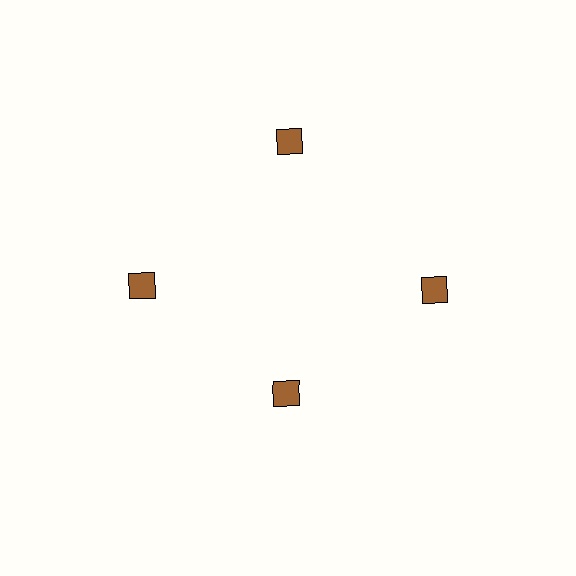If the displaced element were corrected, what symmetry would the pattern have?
It would have 4-fold rotational symmetry — the pattern would map onto itself every 90 degrees.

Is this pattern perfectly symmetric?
No. The 4 brown squares are arranged in a ring, but one element near the 6 o'clock position is pulled inward toward the center, breaking the 4-fold rotational symmetry.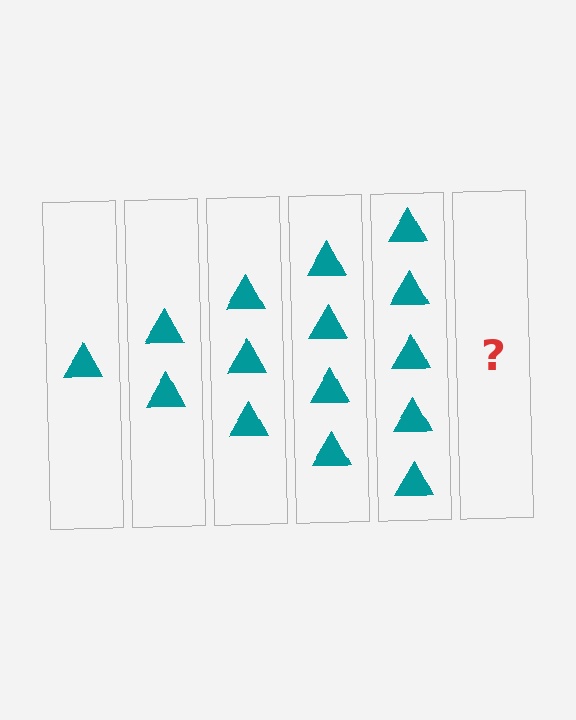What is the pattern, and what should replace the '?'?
The pattern is that each step adds one more triangle. The '?' should be 6 triangles.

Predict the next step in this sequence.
The next step is 6 triangles.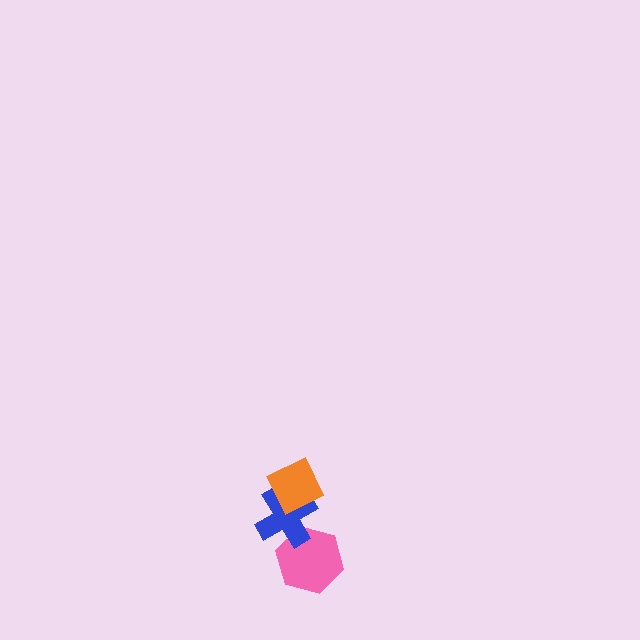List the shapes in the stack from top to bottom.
From top to bottom: the orange diamond, the blue cross, the pink hexagon.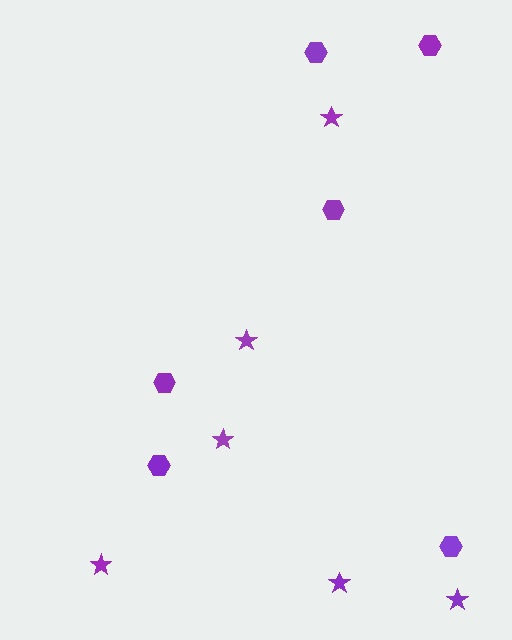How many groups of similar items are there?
There are 2 groups: one group of hexagons (6) and one group of stars (6).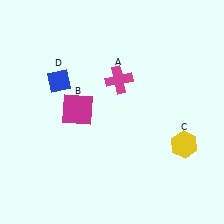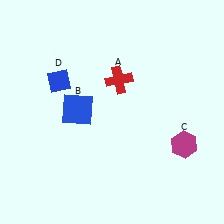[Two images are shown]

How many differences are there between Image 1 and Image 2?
There are 3 differences between the two images.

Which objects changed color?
A changed from magenta to red. B changed from magenta to blue. C changed from yellow to magenta.